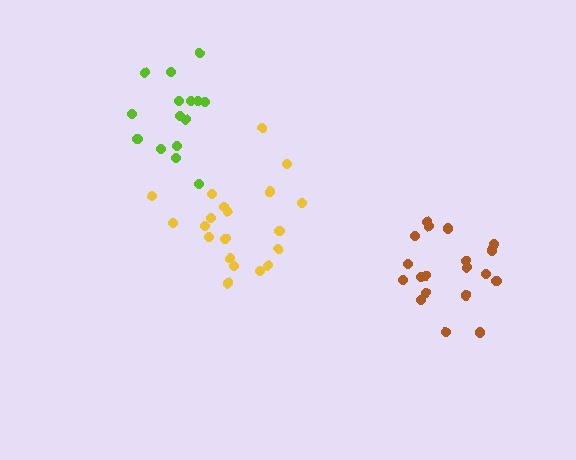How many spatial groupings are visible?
There are 3 spatial groupings.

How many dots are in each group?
Group 1: 19 dots, Group 2: 15 dots, Group 3: 20 dots (54 total).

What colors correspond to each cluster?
The clusters are colored: brown, lime, yellow.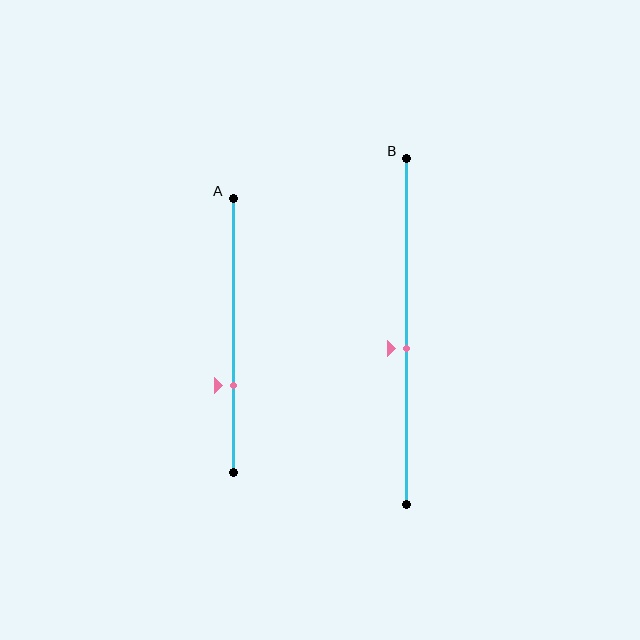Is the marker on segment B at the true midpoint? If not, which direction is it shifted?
No, the marker on segment B is shifted downward by about 5% of the segment length.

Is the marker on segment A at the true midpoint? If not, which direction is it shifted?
No, the marker on segment A is shifted downward by about 18% of the segment length.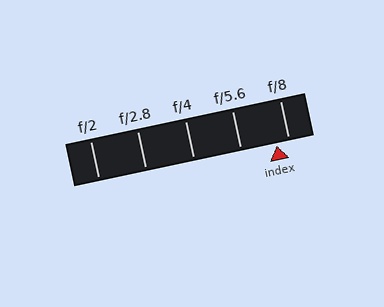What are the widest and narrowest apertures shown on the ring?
The widest aperture shown is f/2 and the narrowest is f/8.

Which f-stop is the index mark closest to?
The index mark is closest to f/8.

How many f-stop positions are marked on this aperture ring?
There are 5 f-stop positions marked.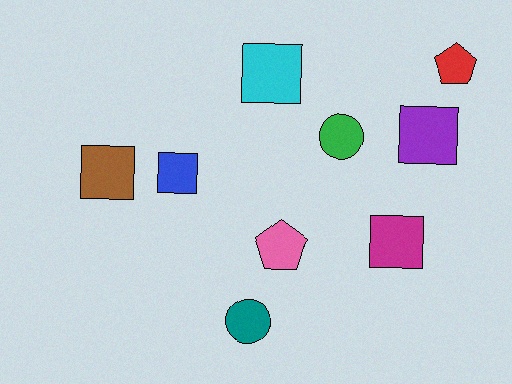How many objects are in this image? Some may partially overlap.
There are 9 objects.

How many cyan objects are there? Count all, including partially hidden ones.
There is 1 cyan object.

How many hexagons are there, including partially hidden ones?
There are no hexagons.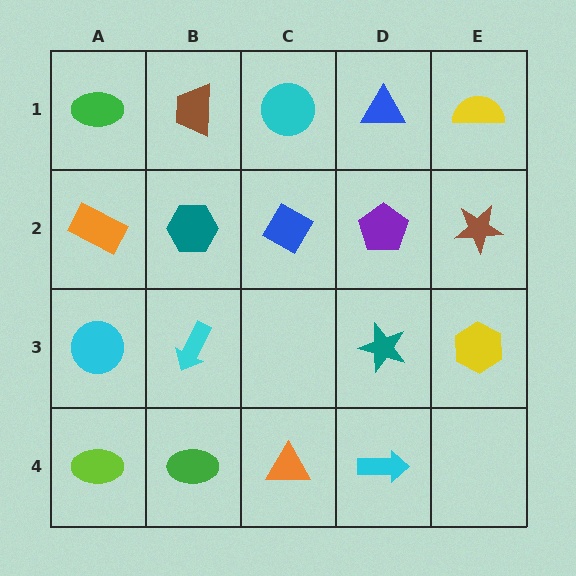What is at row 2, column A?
An orange rectangle.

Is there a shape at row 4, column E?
No, that cell is empty.